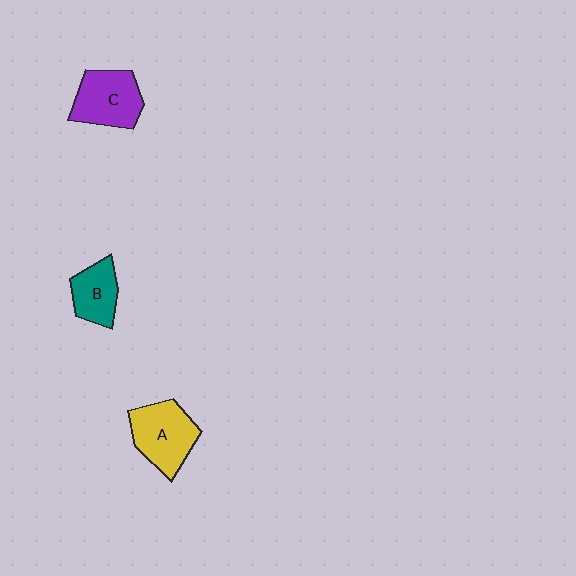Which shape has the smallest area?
Shape B (teal).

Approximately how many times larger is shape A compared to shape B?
Approximately 1.5 times.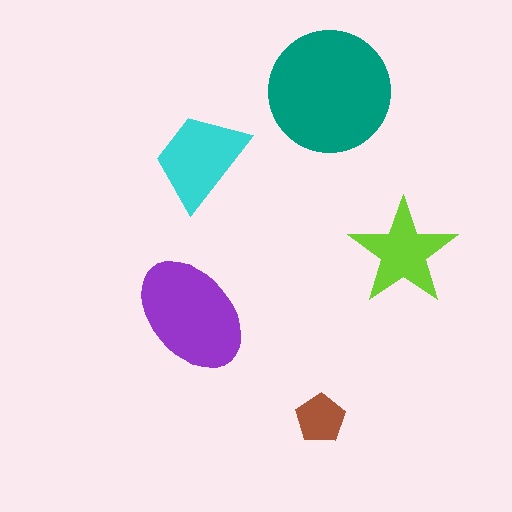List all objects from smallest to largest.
The brown pentagon, the lime star, the cyan trapezoid, the purple ellipse, the teal circle.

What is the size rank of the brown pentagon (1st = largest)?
5th.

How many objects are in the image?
There are 5 objects in the image.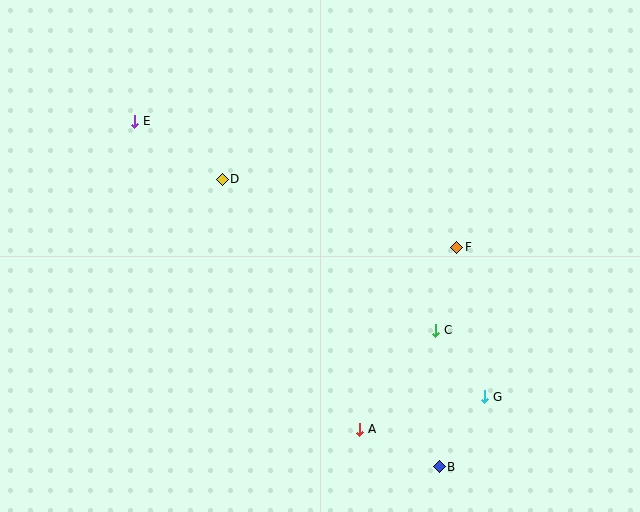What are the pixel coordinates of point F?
Point F is at (457, 247).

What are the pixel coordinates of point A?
Point A is at (360, 429).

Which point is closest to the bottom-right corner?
Point G is closest to the bottom-right corner.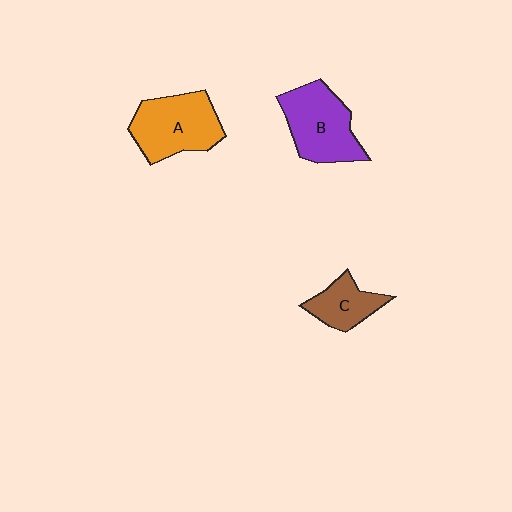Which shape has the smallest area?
Shape C (brown).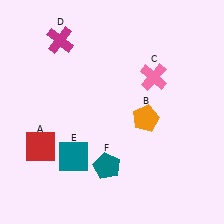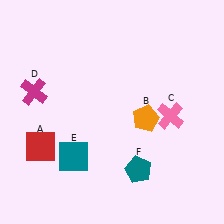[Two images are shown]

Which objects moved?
The objects that moved are: the pink cross (C), the magenta cross (D), the teal pentagon (F).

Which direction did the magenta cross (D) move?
The magenta cross (D) moved down.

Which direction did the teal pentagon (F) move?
The teal pentagon (F) moved right.